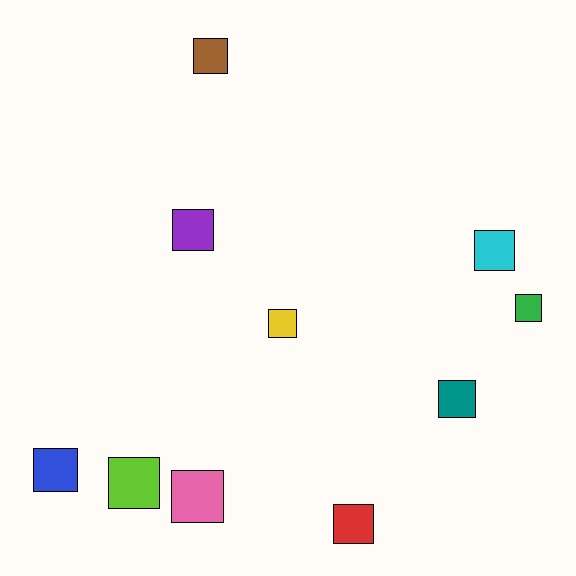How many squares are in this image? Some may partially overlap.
There are 10 squares.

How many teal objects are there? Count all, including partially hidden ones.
There is 1 teal object.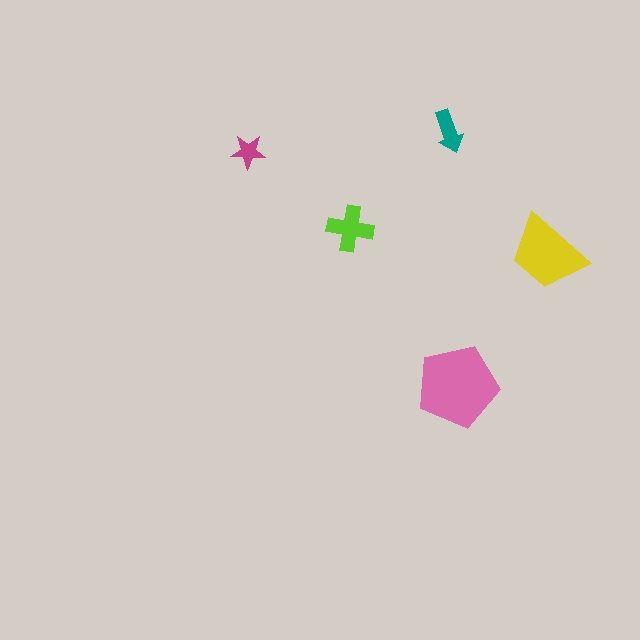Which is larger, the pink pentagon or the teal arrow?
The pink pentagon.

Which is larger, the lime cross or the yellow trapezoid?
The yellow trapezoid.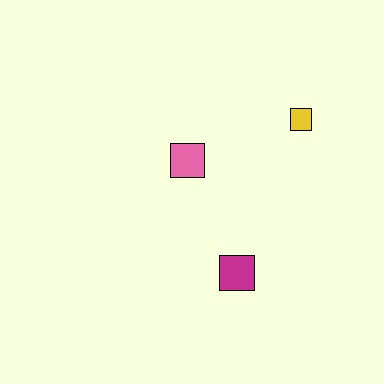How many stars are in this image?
There are no stars.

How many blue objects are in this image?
There are no blue objects.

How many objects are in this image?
There are 3 objects.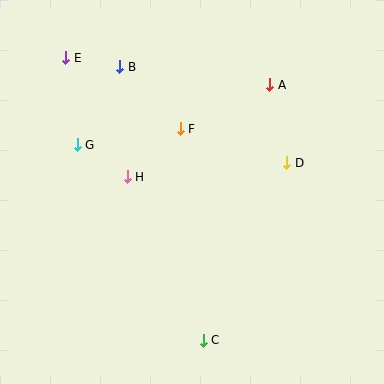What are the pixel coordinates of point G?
Point G is at (77, 145).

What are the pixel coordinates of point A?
Point A is at (270, 85).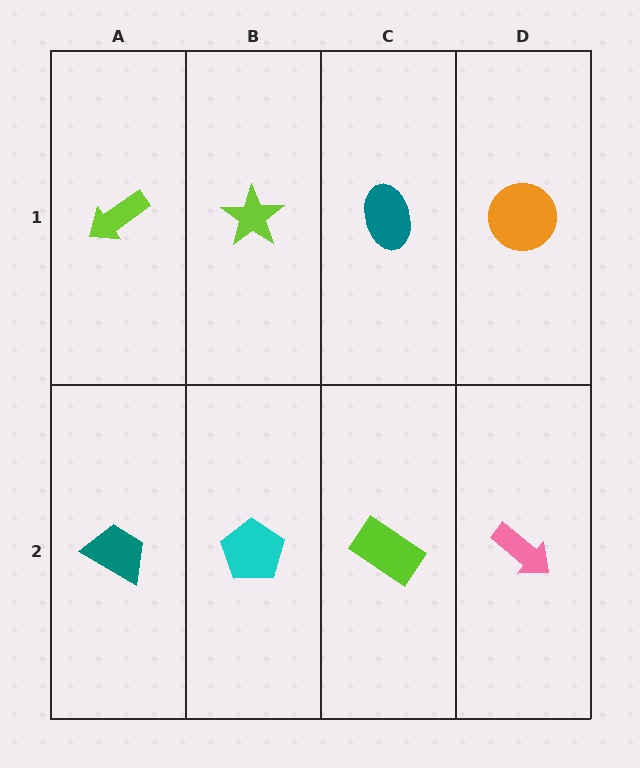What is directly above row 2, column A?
A lime arrow.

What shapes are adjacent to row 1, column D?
A pink arrow (row 2, column D), a teal ellipse (row 1, column C).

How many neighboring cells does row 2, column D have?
2.